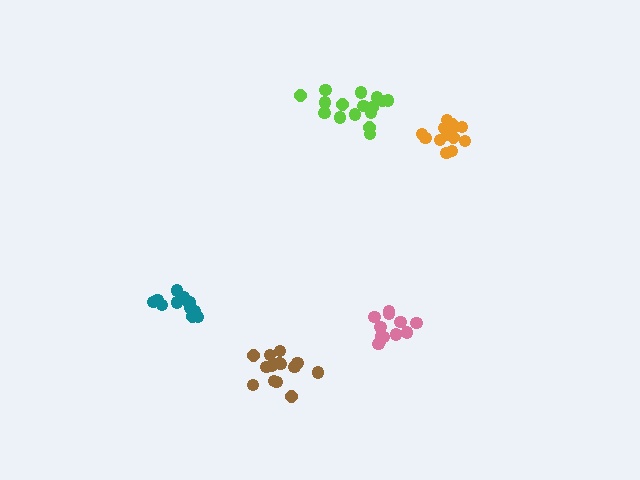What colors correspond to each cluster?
The clusters are colored: orange, lime, brown, pink, teal.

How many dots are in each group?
Group 1: 14 dots, Group 2: 16 dots, Group 3: 14 dots, Group 4: 12 dots, Group 5: 13 dots (69 total).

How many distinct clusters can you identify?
There are 5 distinct clusters.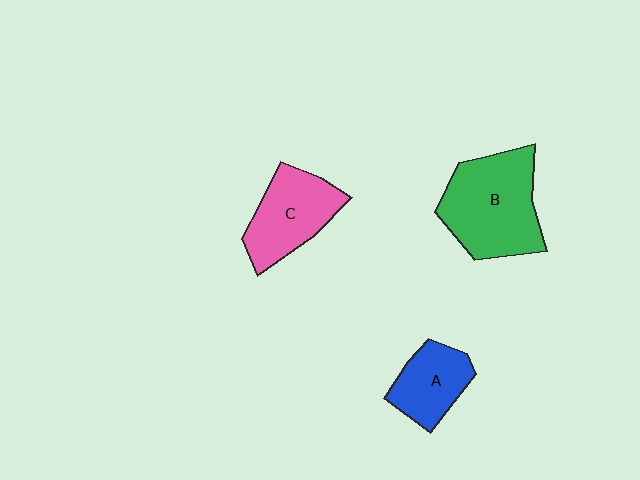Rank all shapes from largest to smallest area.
From largest to smallest: B (green), C (pink), A (blue).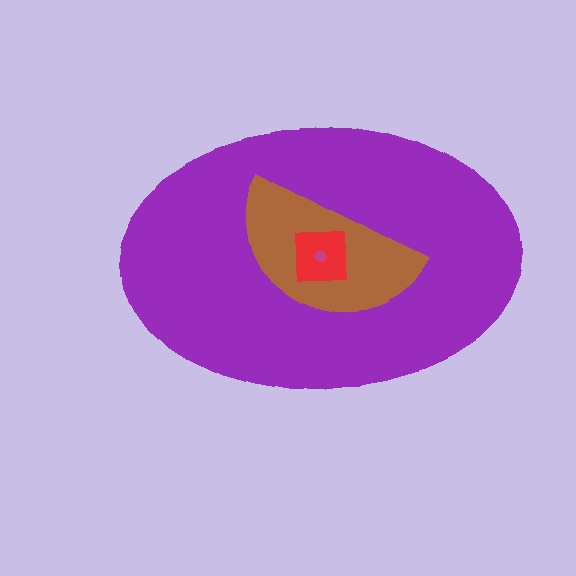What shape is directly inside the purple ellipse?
The brown semicircle.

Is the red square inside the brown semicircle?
Yes.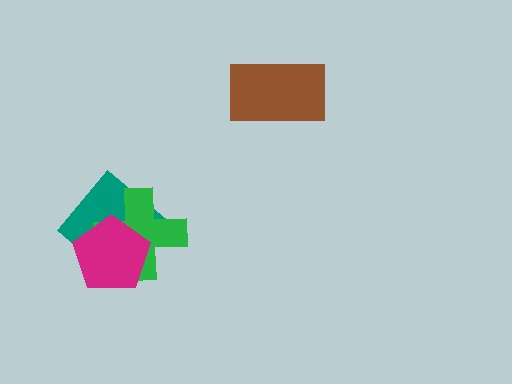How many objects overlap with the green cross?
2 objects overlap with the green cross.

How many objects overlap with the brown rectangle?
0 objects overlap with the brown rectangle.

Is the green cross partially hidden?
Yes, it is partially covered by another shape.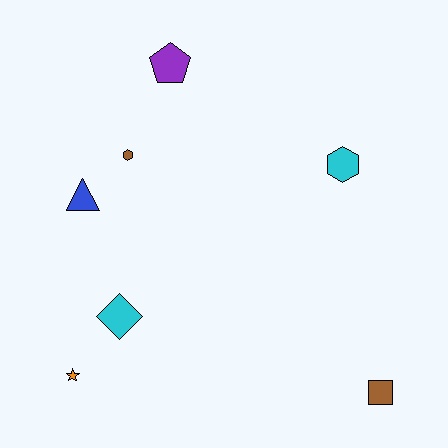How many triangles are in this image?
There is 1 triangle.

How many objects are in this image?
There are 7 objects.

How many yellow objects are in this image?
There are no yellow objects.